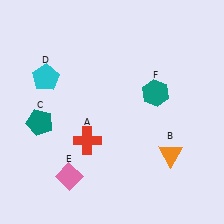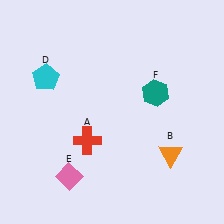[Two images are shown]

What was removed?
The teal pentagon (C) was removed in Image 2.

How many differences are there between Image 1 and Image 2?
There is 1 difference between the two images.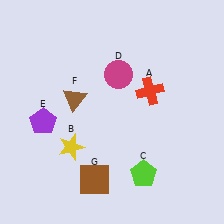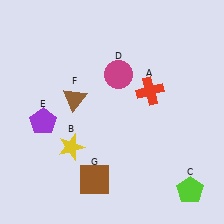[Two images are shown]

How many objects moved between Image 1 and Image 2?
1 object moved between the two images.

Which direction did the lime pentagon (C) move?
The lime pentagon (C) moved right.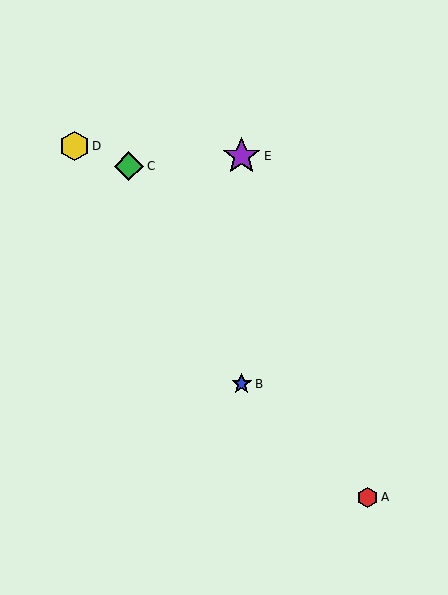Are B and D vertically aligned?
No, B is at x≈242 and D is at x≈74.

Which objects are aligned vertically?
Objects B, E are aligned vertically.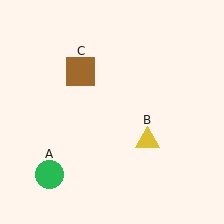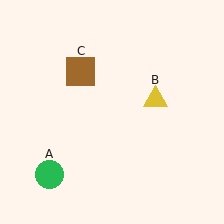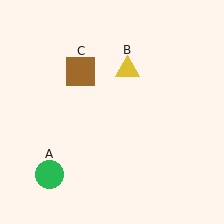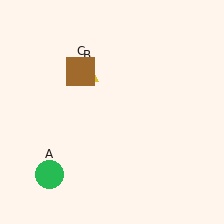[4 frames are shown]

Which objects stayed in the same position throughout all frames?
Green circle (object A) and brown square (object C) remained stationary.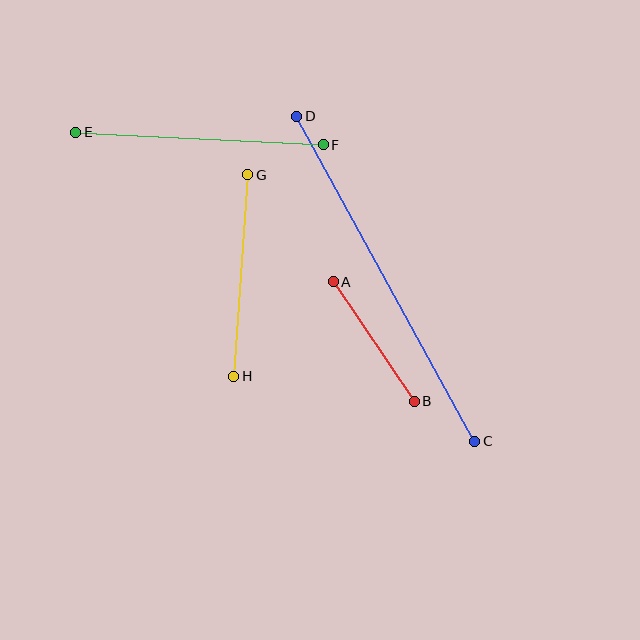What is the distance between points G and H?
The distance is approximately 202 pixels.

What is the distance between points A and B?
The distance is approximately 145 pixels.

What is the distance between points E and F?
The distance is approximately 248 pixels.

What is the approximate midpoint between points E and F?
The midpoint is at approximately (199, 138) pixels.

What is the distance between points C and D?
The distance is approximately 371 pixels.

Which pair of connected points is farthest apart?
Points C and D are farthest apart.